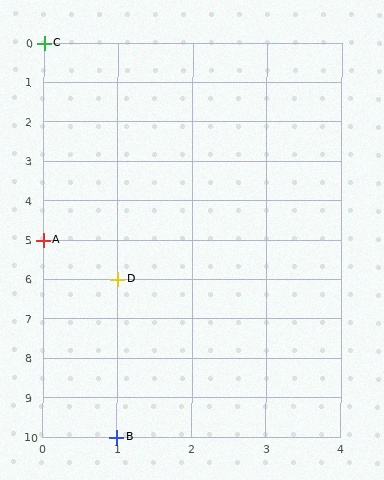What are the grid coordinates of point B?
Point B is at grid coordinates (1, 10).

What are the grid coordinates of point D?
Point D is at grid coordinates (1, 6).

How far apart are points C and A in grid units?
Points C and A are 5 rows apart.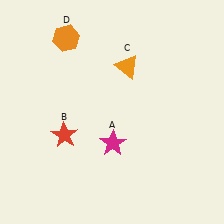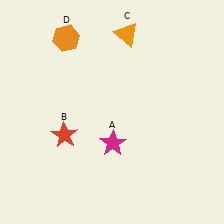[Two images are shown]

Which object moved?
The orange triangle (C) moved up.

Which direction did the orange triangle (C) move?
The orange triangle (C) moved up.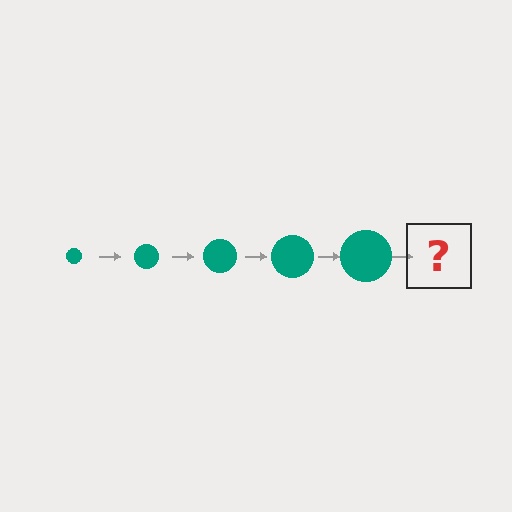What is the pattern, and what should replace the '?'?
The pattern is that the circle gets progressively larger each step. The '?' should be a teal circle, larger than the previous one.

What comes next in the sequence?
The next element should be a teal circle, larger than the previous one.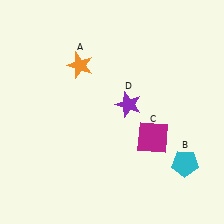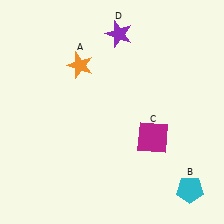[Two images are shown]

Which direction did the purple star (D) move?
The purple star (D) moved up.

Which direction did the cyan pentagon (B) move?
The cyan pentagon (B) moved down.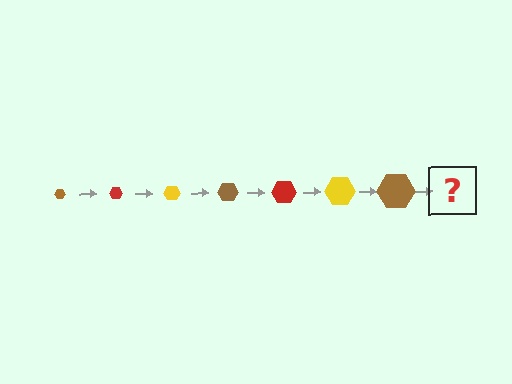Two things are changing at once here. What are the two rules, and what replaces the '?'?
The two rules are that the hexagon grows larger each step and the color cycles through brown, red, and yellow. The '?' should be a red hexagon, larger than the previous one.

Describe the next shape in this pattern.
It should be a red hexagon, larger than the previous one.